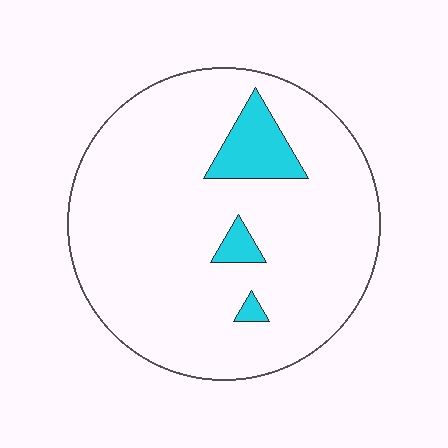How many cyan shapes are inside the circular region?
3.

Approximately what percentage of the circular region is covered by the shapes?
Approximately 10%.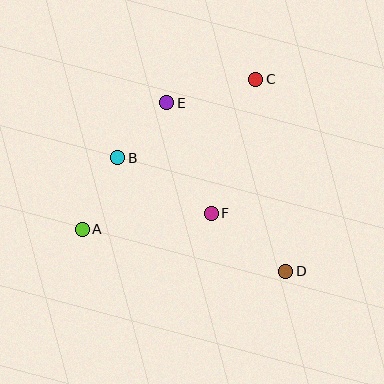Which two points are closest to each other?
Points B and E are closest to each other.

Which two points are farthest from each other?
Points A and C are farthest from each other.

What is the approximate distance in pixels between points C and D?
The distance between C and D is approximately 194 pixels.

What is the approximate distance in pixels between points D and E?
The distance between D and E is approximately 206 pixels.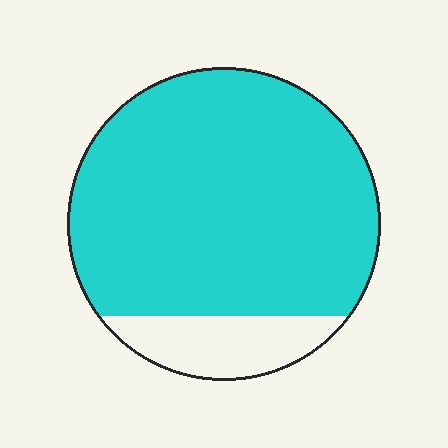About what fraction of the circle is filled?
About five sixths (5/6).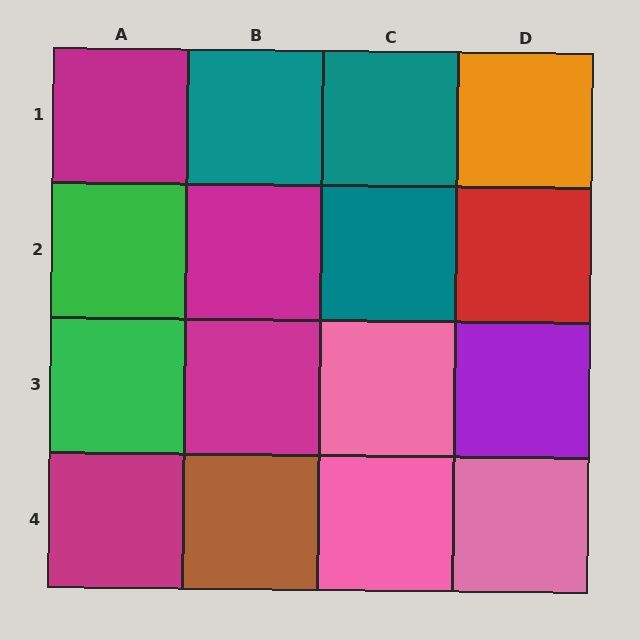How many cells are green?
2 cells are green.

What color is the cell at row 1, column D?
Orange.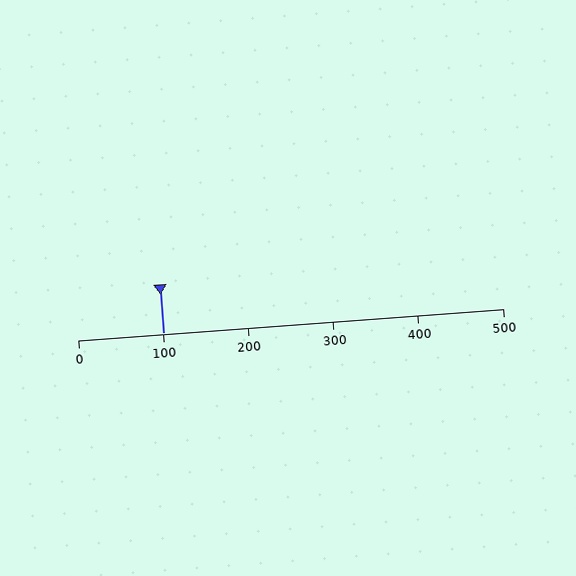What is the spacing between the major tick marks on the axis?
The major ticks are spaced 100 apart.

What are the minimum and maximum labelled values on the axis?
The axis runs from 0 to 500.